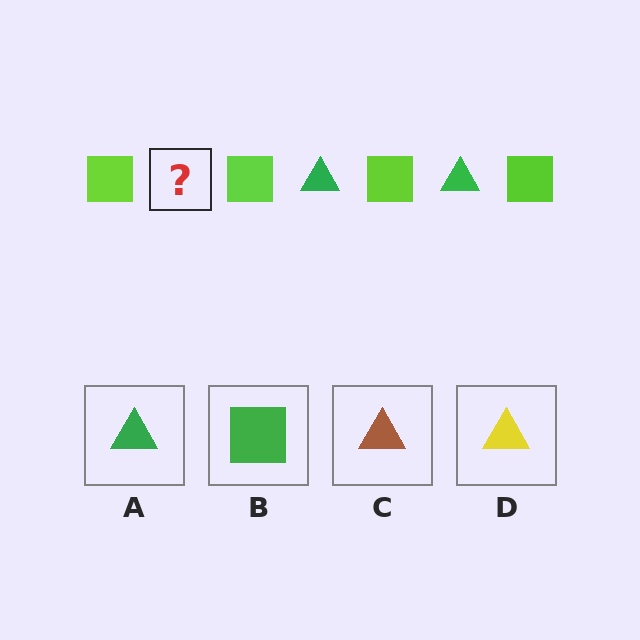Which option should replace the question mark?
Option A.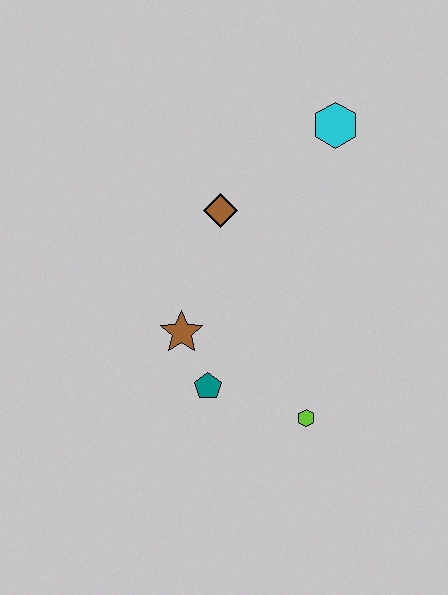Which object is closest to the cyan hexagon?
The brown diamond is closest to the cyan hexagon.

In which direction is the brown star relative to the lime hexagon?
The brown star is to the left of the lime hexagon.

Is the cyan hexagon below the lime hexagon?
No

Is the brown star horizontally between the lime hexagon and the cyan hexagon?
No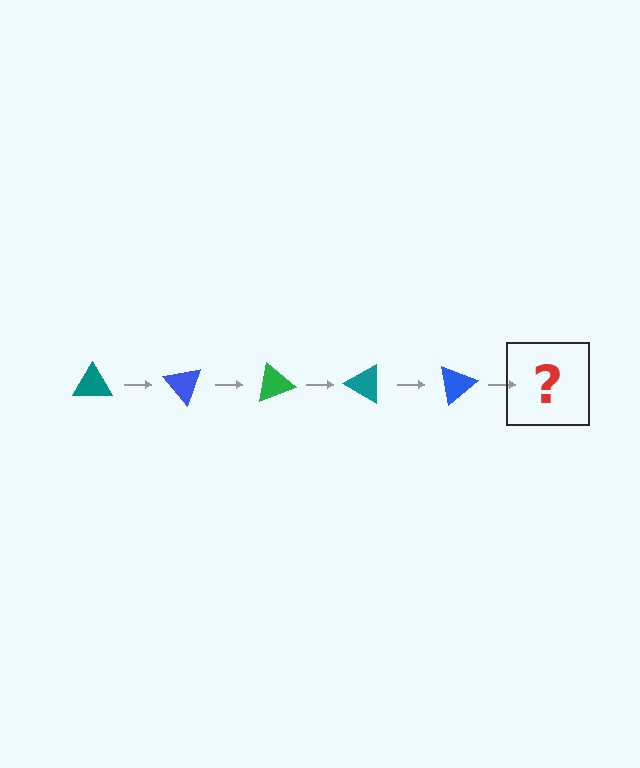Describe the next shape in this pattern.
It should be a green triangle, rotated 250 degrees from the start.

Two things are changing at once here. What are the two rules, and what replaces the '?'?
The two rules are that it rotates 50 degrees each step and the color cycles through teal, blue, and green. The '?' should be a green triangle, rotated 250 degrees from the start.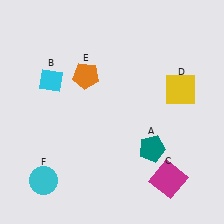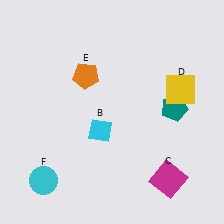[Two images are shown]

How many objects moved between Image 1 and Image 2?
2 objects moved between the two images.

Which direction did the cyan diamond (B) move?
The cyan diamond (B) moved down.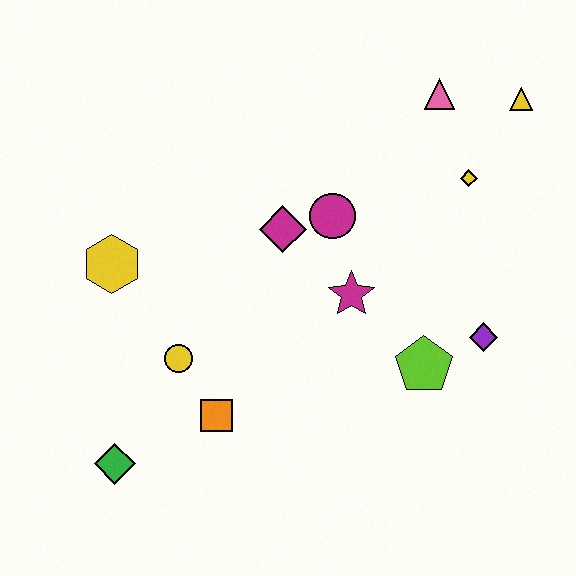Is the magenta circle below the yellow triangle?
Yes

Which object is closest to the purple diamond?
The lime pentagon is closest to the purple diamond.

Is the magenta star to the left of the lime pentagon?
Yes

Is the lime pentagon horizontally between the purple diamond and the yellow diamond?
No